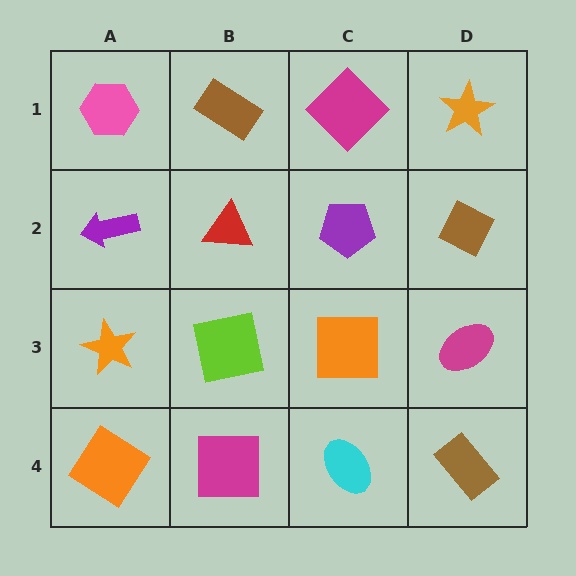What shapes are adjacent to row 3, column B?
A red triangle (row 2, column B), a magenta square (row 4, column B), an orange star (row 3, column A), an orange square (row 3, column C).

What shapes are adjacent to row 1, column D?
A brown diamond (row 2, column D), a magenta diamond (row 1, column C).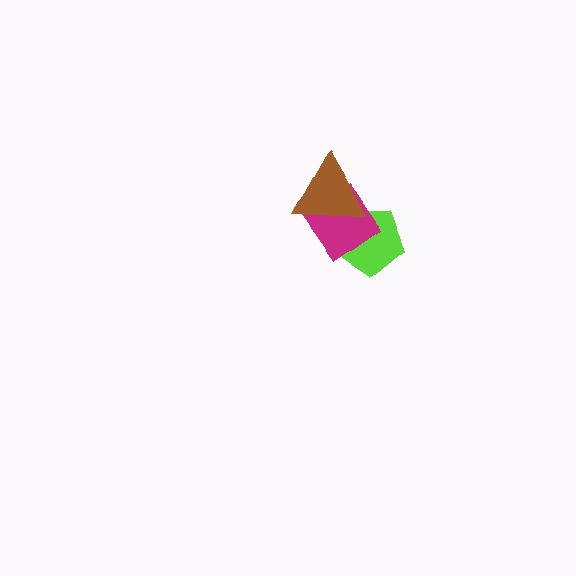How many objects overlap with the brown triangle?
2 objects overlap with the brown triangle.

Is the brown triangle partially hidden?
No, no other shape covers it.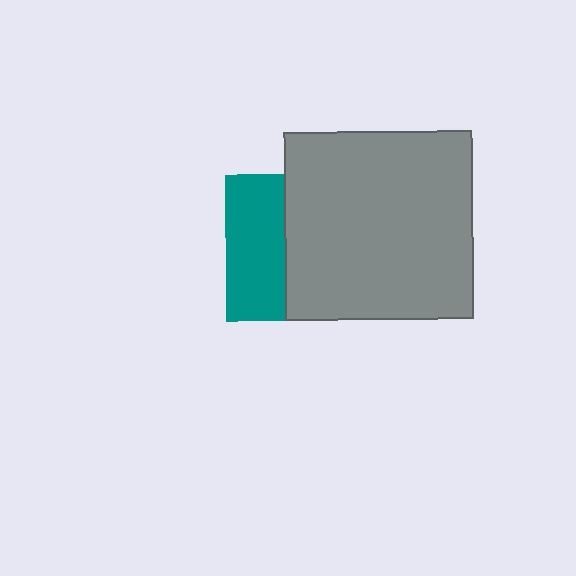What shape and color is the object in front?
The object in front is a gray square.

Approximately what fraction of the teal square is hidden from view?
Roughly 59% of the teal square is hidden behind the gray square.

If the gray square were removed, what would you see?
You would see the complete teal square.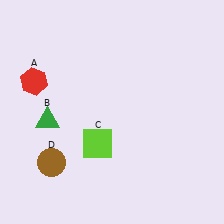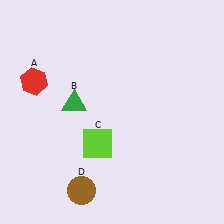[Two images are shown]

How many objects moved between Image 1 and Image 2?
2 objects moved between the two images.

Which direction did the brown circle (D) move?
The brown circle (D) moved right.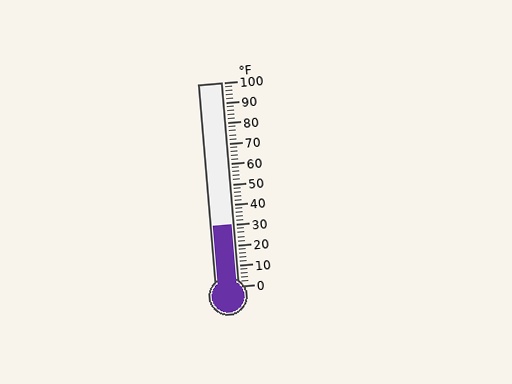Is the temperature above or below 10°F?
The temperature is above 10°F.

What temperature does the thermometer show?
The thermometer shows approximately 30°F.